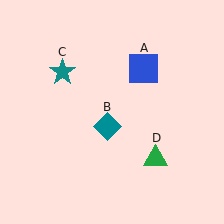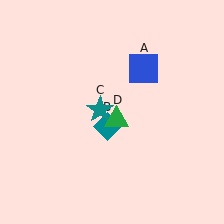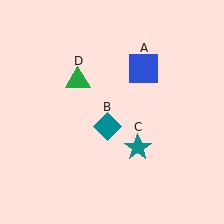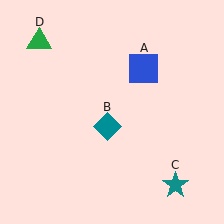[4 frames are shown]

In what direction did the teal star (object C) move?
The teal star (object C) moved down and to the right.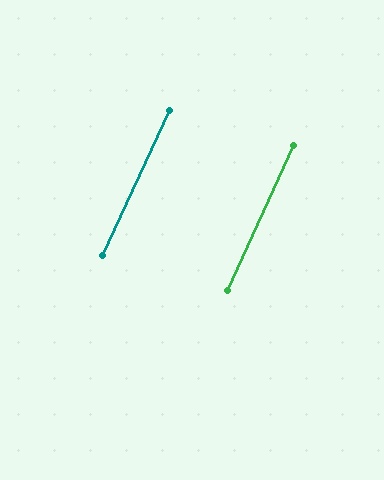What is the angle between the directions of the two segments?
Approximately 0 degrees.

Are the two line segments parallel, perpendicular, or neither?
Parallel — their directions differ by only 0.4°.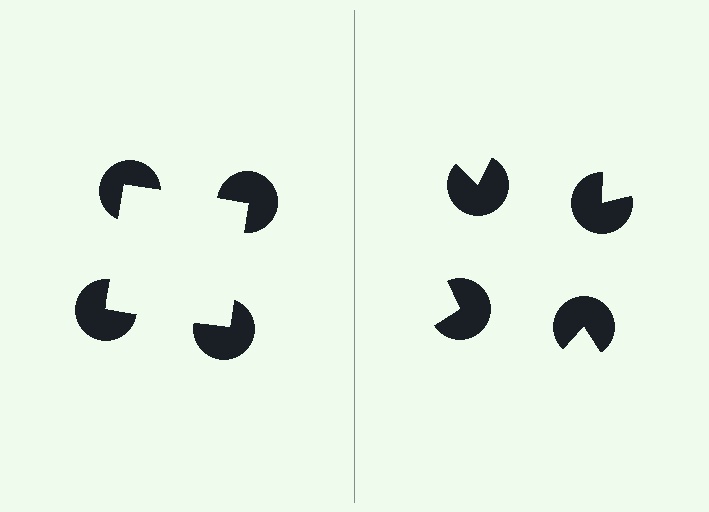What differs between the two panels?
The pac-man discs are positioned identically on both sides; only the wedge orientations differ. On the left they align to a square; on the right they are misaligned.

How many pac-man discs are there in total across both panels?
8 — 4 on each side.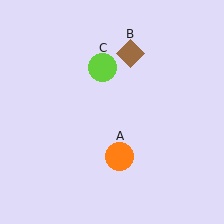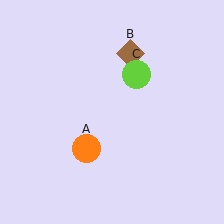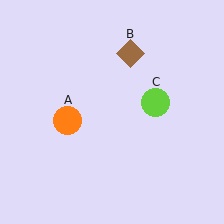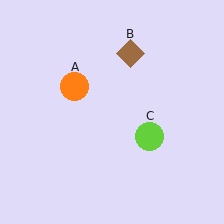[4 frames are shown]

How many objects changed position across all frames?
2 objects changed position: orange circle (object A), lime circle (object C).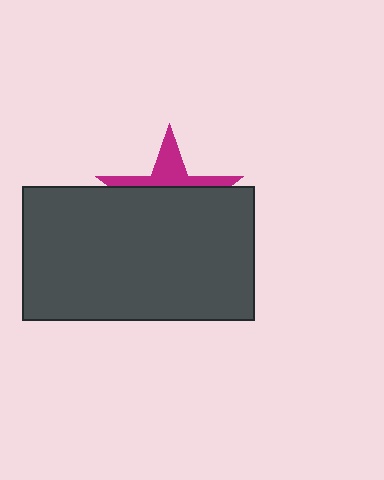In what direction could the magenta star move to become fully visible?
The magenta star could move up. That would shift it out from behind the dark gray rectangle entirely.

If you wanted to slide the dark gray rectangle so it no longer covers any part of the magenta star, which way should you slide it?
Slide it down — that is the most direct way to separate the two shapes.